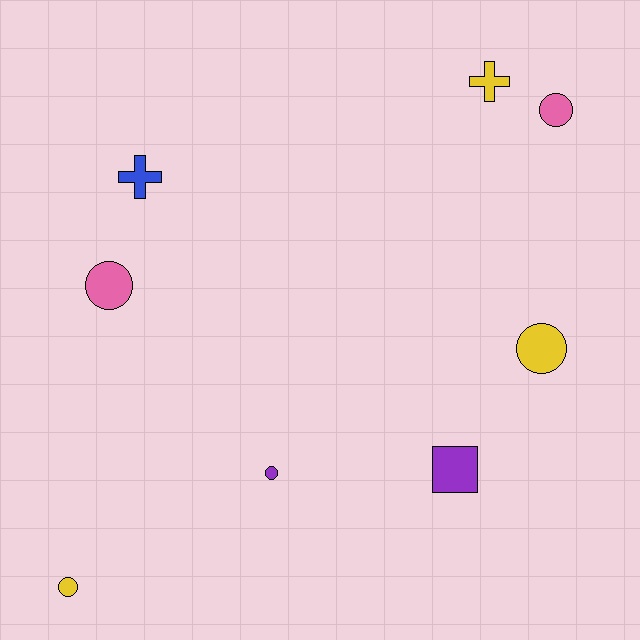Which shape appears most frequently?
Circle, with 5 objects.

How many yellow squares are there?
There are no yellow squares.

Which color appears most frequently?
Yellow, with 3 objects.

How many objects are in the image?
There are 8 objects.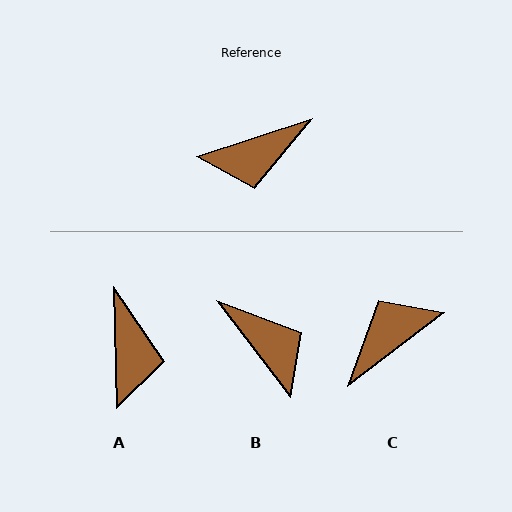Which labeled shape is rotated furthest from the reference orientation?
C, about 161 degrees away.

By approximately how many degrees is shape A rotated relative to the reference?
Approximately 74 degrees counter-clockwise.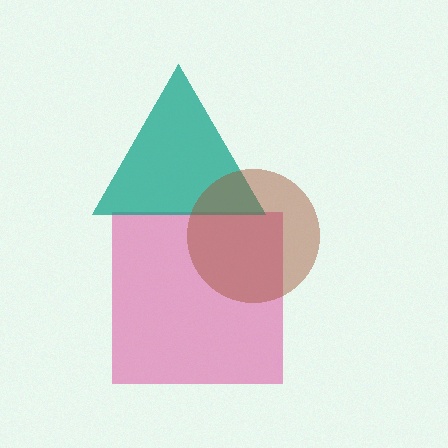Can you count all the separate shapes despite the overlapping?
Yes, there are 3 separate shapes.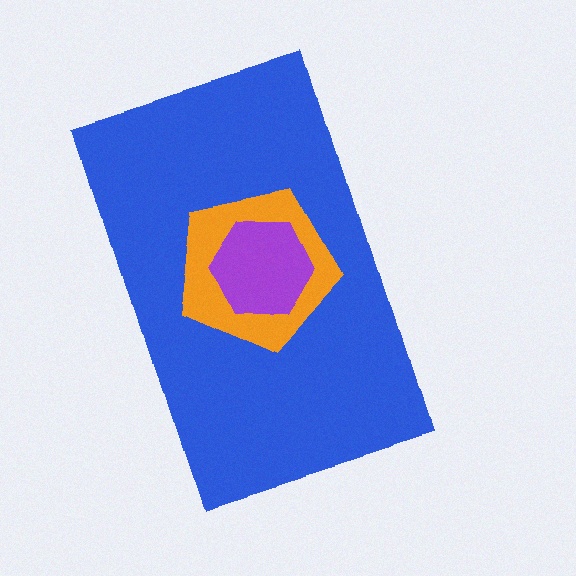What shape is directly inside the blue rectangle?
The orange pentagon.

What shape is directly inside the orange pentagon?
The purple hexagon.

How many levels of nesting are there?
3.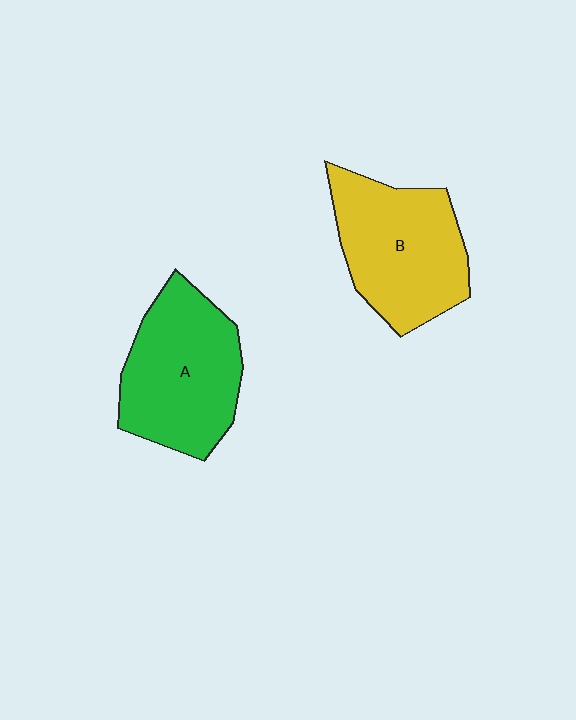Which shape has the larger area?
Shape A (green).